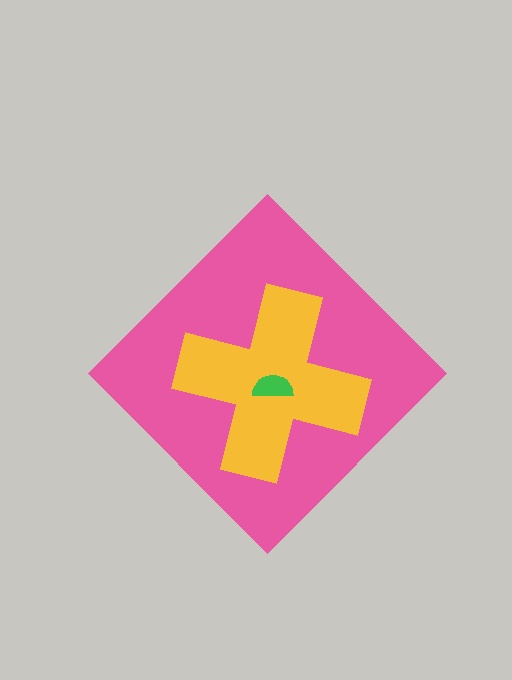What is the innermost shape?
The green semicircle.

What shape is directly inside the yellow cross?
The green semicircle.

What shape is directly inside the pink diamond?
The yellow cross.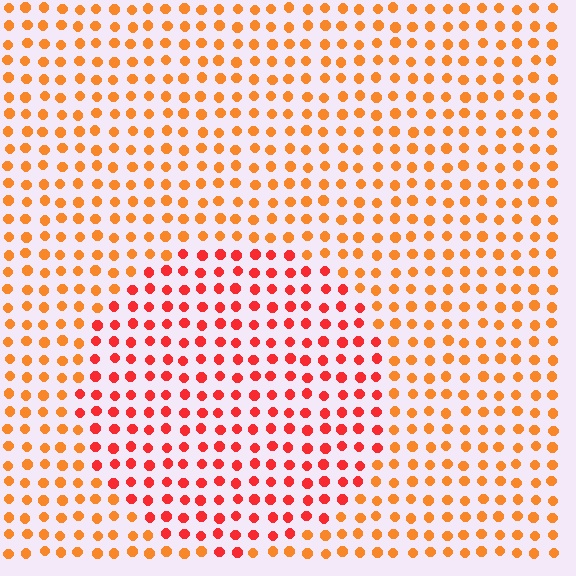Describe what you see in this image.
The image is filled with small orange elements in a uniform arrangement. A circle-shaped region is visible where the elements are tinted to a slightly different hue, forming a subtle color boundary.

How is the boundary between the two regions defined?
The boundary is defined purely by a slight shift in hue (about 30 degrees). Spacing, size, and orientation are identical on both sides.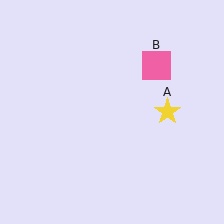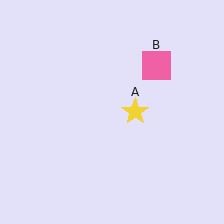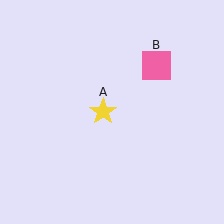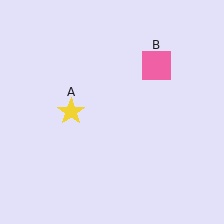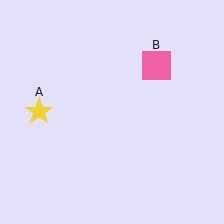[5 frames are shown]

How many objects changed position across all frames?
1 object changed position: yellow star (object A).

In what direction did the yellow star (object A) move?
The yellow star (object A) moved left.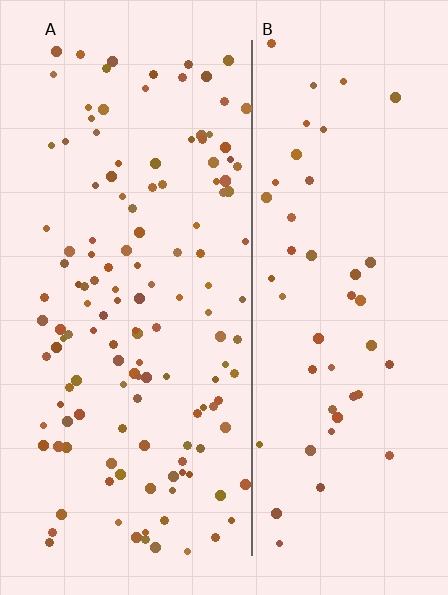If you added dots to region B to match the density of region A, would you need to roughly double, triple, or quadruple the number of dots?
Approximately triple.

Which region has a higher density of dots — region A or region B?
A (the left).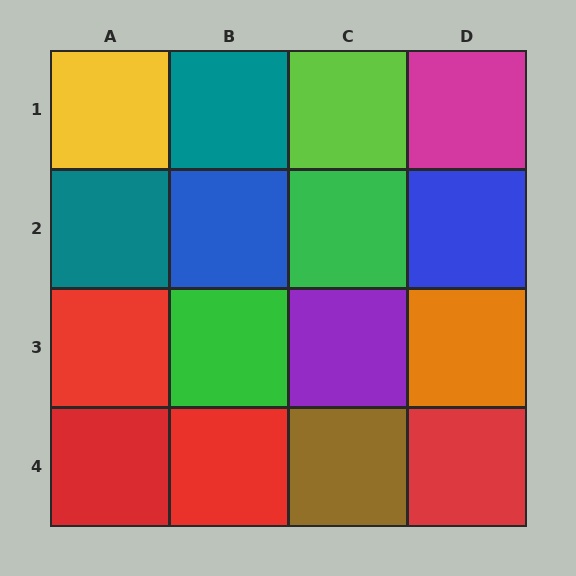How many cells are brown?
1 cell is brown.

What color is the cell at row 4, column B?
Red.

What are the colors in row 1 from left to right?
Yellow, teal, lime, magenta.